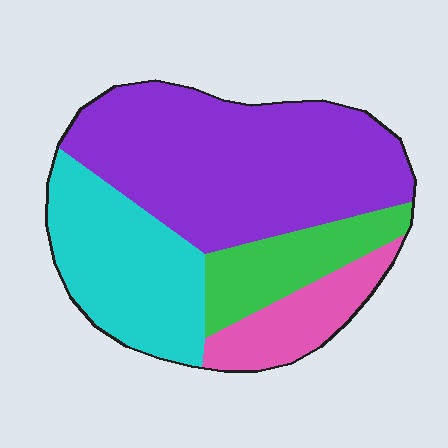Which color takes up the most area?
Purple, at roughly 50%.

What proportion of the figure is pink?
Pink covers roughly 15% of the figure.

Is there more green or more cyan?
Cyan.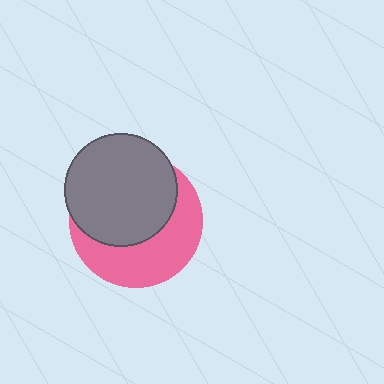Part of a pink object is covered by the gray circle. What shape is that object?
It is a circle.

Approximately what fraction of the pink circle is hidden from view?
Roughly 55% of the pink circle is hidden behind the gray circle.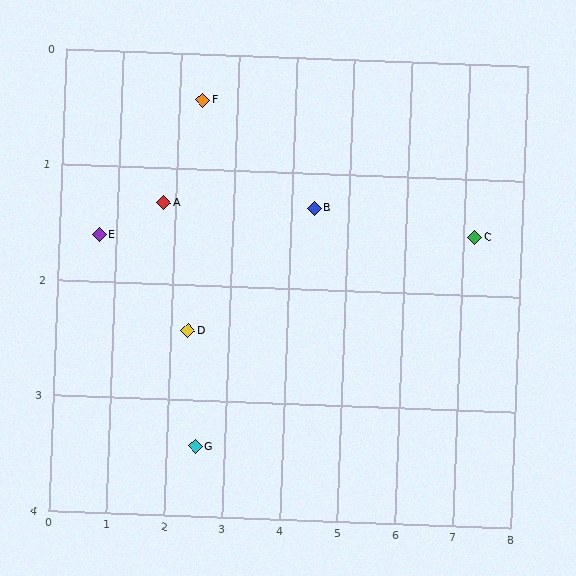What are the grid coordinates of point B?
Point B is at approximately (4.4, 1.3).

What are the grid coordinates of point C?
Point C is at approximately (7.2, 1.5).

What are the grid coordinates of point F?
Point F is at approximately (2.4, 0.4).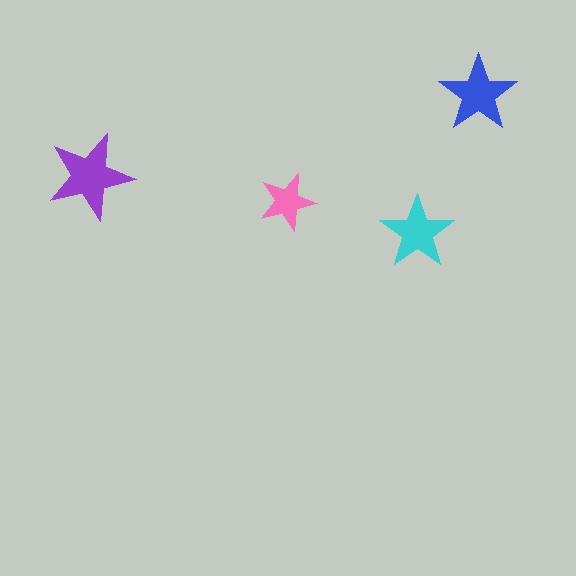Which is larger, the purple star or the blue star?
The purple one.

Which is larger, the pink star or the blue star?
The blue one.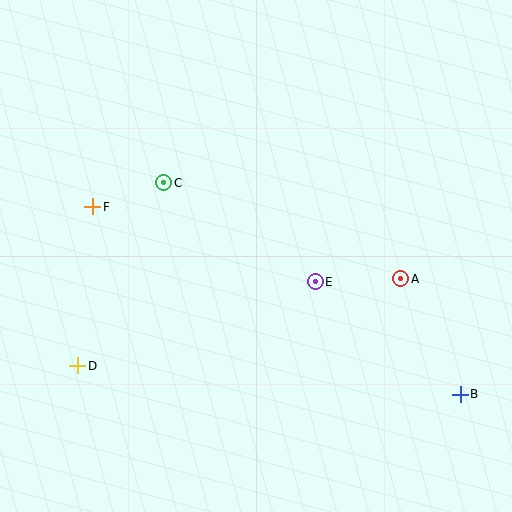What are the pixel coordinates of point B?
Point B is at (460, 394).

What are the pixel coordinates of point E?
Point E is at (315, 282).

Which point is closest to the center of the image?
Point E at (315, 282) is closest to the center.